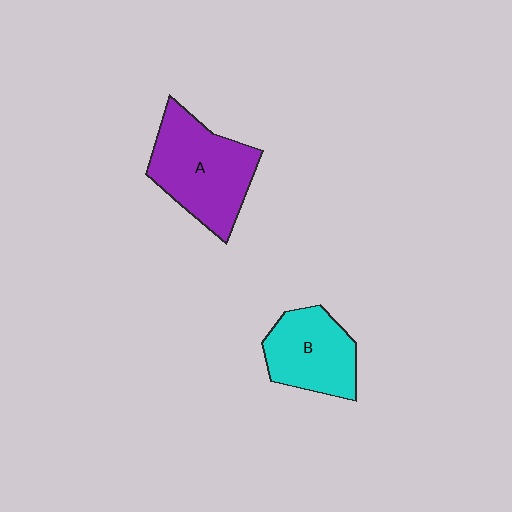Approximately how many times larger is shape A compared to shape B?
Approximately 1.4 times.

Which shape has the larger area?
Shape A (purple).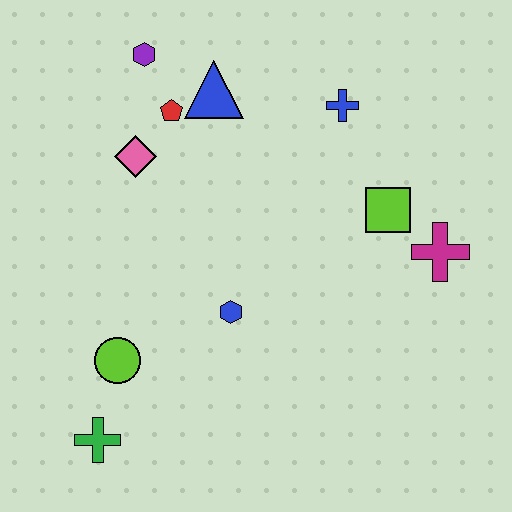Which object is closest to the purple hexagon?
The red pentagon is closest to the purple hexagon.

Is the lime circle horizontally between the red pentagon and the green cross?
Yes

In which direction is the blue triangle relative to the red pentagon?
The blue triangle is to the right of the red pentagon.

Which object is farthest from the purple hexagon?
The green cross is farthest from the purple hexagon.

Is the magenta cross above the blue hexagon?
Yes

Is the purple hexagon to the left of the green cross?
No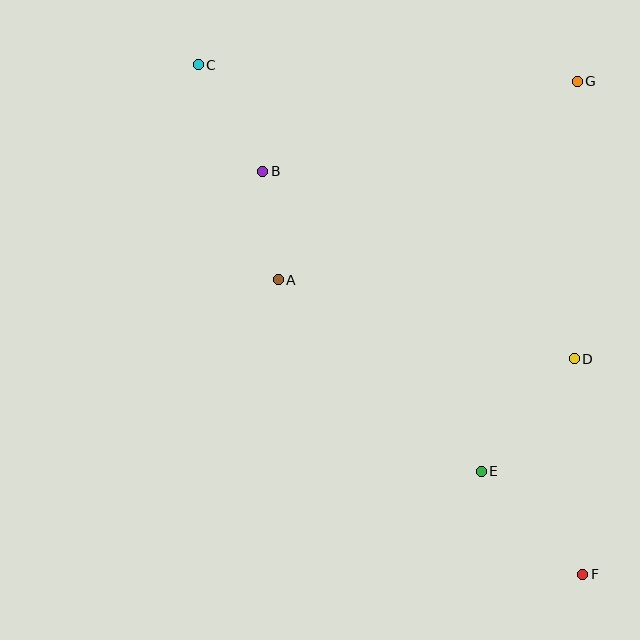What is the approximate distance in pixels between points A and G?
The distance between A and G is approximately 359 pixels.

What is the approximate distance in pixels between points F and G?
The distance between F and G is approximately 493 pixels.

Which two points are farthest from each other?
Points C and F are farthest from each other.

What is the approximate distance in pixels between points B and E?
The distance between B and E is approximately 371 pixels.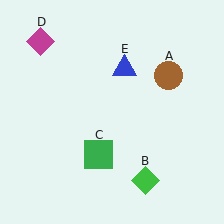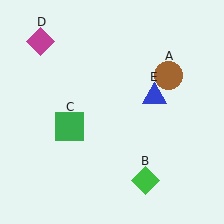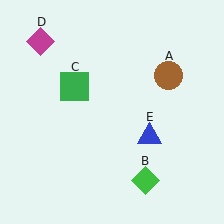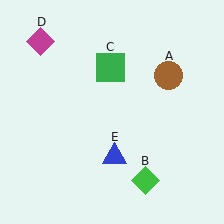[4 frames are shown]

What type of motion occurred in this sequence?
The green square (object C), blue triangle (object E) rotated clockwise around the center of the scene.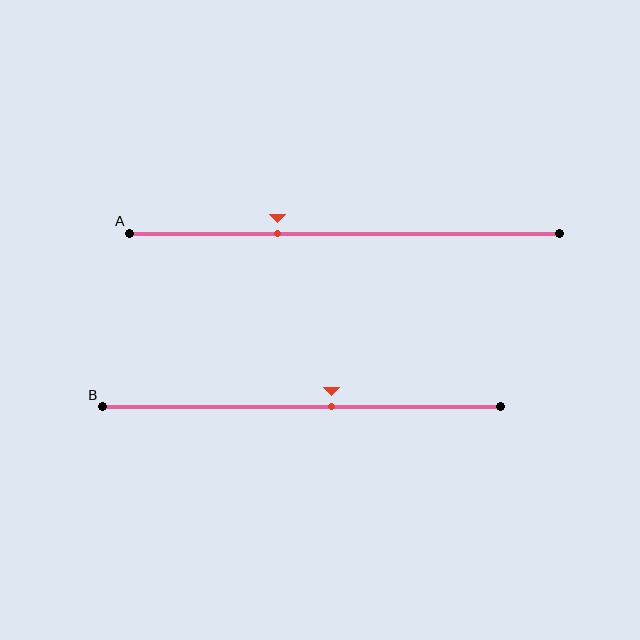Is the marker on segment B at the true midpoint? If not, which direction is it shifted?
No, the marker on segment B is shifted to the right by about 7% of the segment length.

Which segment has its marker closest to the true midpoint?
Segment B has its marker closest to the true midpoint.